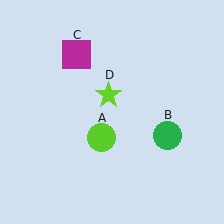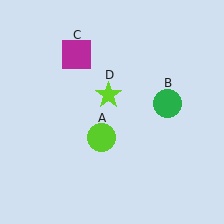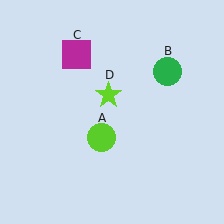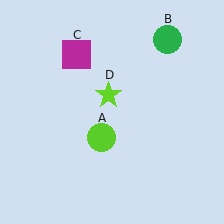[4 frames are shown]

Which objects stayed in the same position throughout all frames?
Lime circle (object A) and magenta square (object C) and lime star (object D) remained stationary.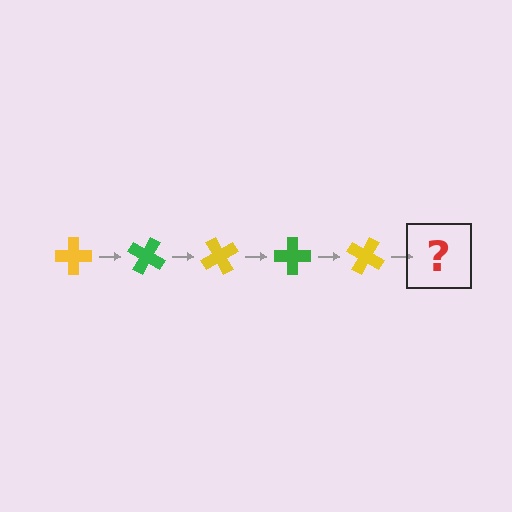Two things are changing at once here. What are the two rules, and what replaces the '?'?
The two rules are that it rotates 30 degrees each step and the color cycles through yellow and green. The '?' should be a green cross, rotated 150 degrees from the start.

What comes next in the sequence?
The next element should be a green cross, rotated 150 degrees from the start.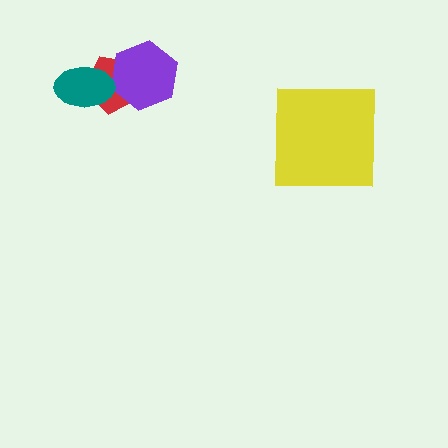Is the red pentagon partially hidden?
Yes, it is partially covered by another shape.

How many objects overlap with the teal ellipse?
1 object overlaps with the teal ellipse.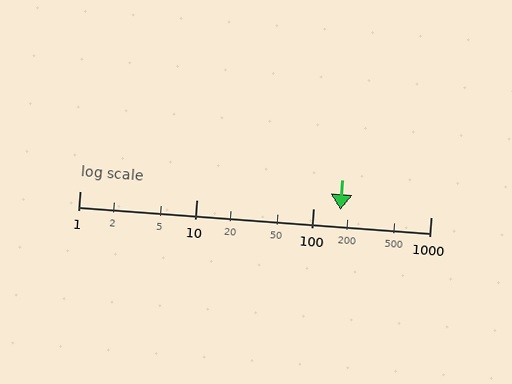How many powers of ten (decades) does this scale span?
The scale spans 3 decades, from 1 to 1000.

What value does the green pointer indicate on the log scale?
The pointer indicates approximately 170.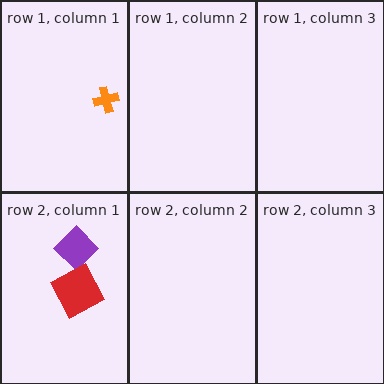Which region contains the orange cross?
The row 1, column 1 region.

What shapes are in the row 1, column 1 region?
The orange cross.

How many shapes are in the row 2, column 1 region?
2.